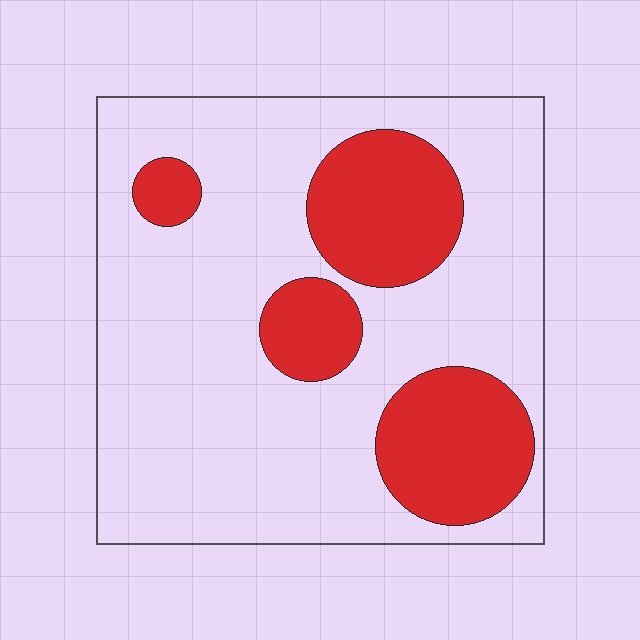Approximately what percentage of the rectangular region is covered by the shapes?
Approximately 25%.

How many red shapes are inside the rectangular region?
4.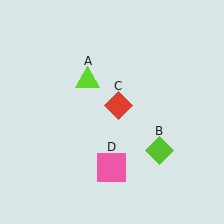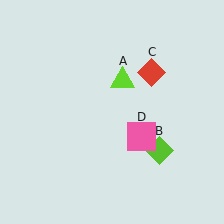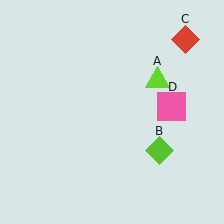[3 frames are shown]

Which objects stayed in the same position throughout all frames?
Lime diamond (object B) remained stationary.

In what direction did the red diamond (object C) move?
The red diamond (object C) moved up and to the right.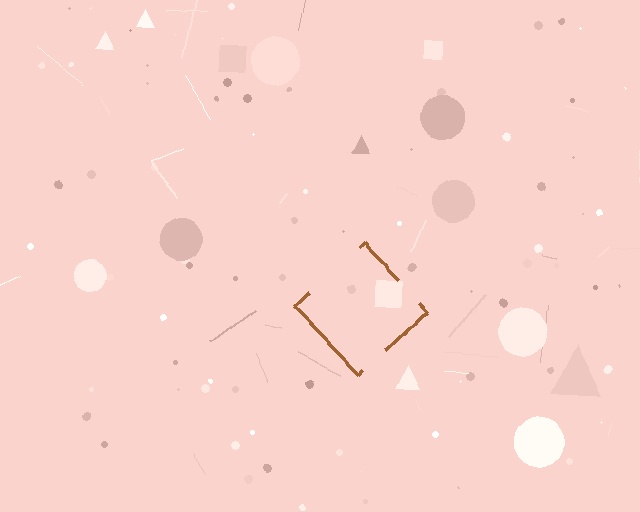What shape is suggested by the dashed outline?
The dashed outline suggests a diamond.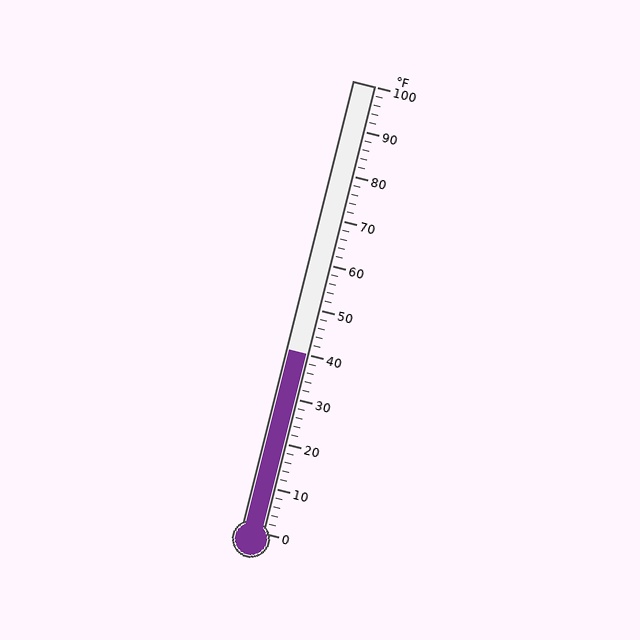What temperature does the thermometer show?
The thermometer shows approximately 40°F.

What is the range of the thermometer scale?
The thermometer scale ranges from 0°F to 100°F.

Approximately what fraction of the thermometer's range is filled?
The thermometer is filled to approximately 40% of its range.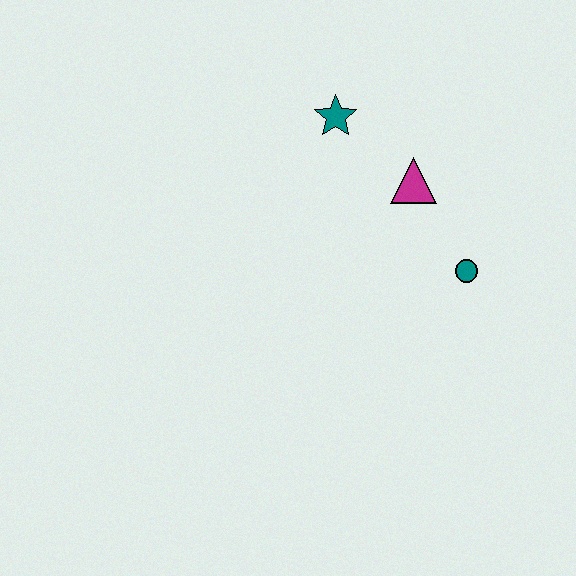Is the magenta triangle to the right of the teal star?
Yes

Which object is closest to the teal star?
The magenta triangle is closest to the teal star.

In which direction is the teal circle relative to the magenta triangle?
The teal circle is below the magenta triangle.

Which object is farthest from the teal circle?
The teal star is farthest from the teal circle.